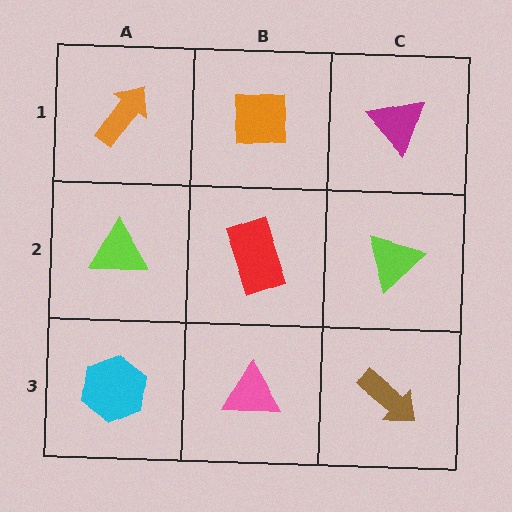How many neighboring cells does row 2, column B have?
4.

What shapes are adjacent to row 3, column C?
A lime triangle (row 2, column C), a pink triangle (row 3, column B).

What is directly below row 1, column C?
A lime triangle.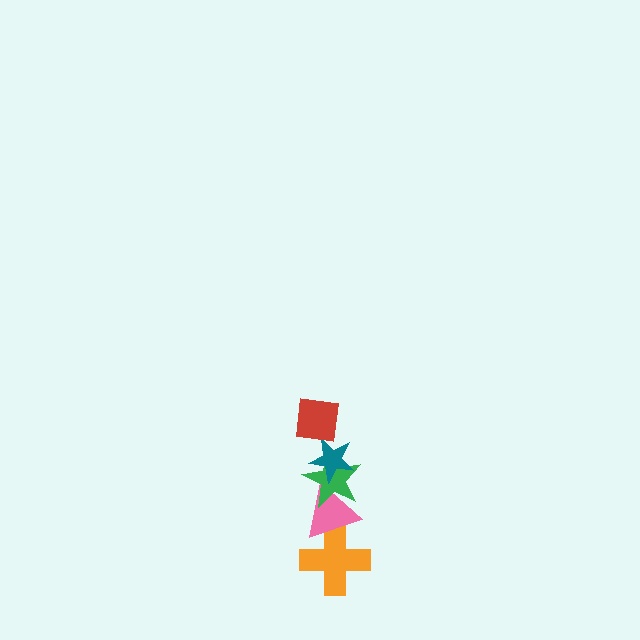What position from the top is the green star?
The green star is 3rd from the top.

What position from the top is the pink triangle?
The pink triangle is 4th from the top.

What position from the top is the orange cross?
The orange cross is 5th from the top.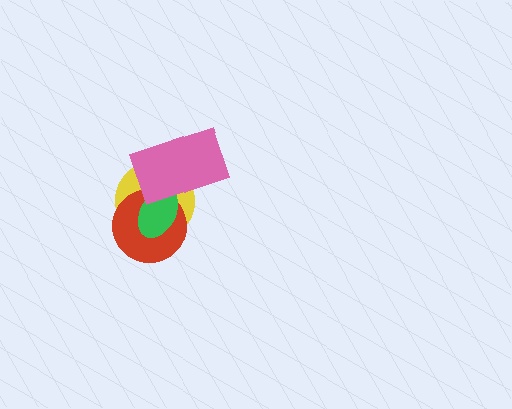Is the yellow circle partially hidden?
Yes, it is partially covered by another shape.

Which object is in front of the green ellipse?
The pink rectangle is in front of the green ellipse.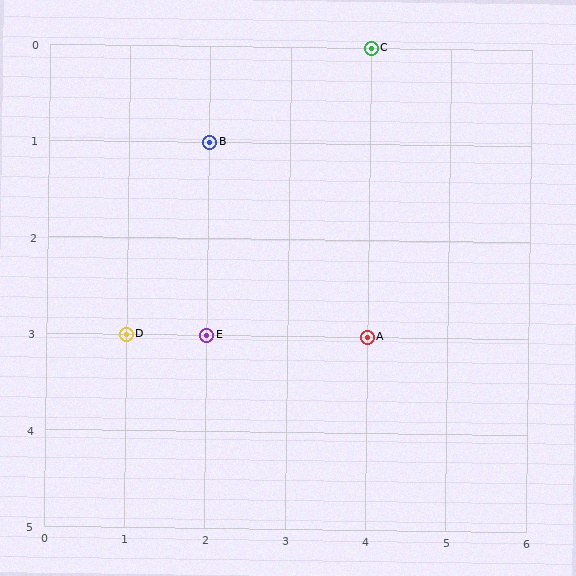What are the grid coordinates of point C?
Point C is at grid coordinates (4, 0).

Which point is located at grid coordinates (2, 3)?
Point E is at (2, 3).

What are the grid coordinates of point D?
Point D is at grid coordinates (1, 3).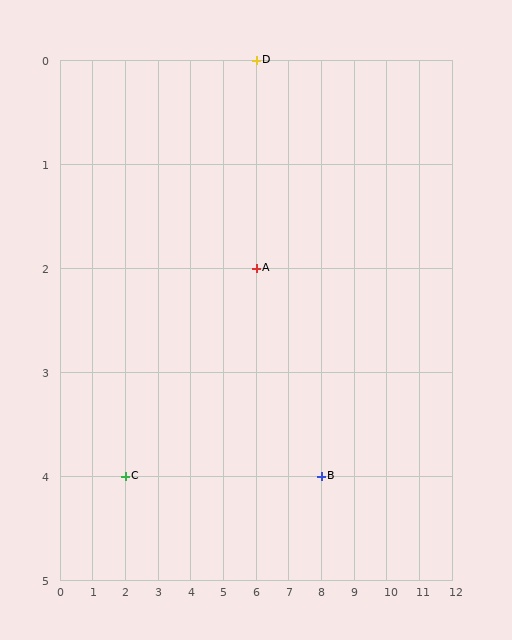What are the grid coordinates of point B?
Point B is at grid coordinates (8, 4).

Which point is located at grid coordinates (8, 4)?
Point B is at (8, 4).